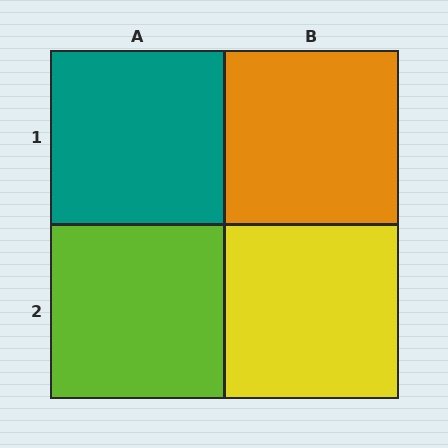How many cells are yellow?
1 cell is yellow.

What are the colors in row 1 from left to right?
Teal, orange.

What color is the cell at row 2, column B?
Yellow.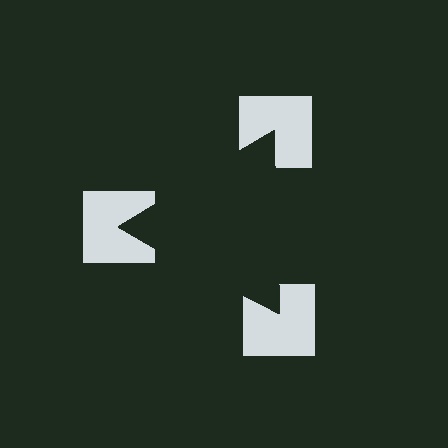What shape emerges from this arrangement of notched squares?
An illusory triangle — its edges are inferred from the aligned wedge cuts in the notched squares, not physically drawn.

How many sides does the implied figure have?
3 sides.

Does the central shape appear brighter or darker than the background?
It typically appears slightly darker than the background, even though no actual brightness change is drawn.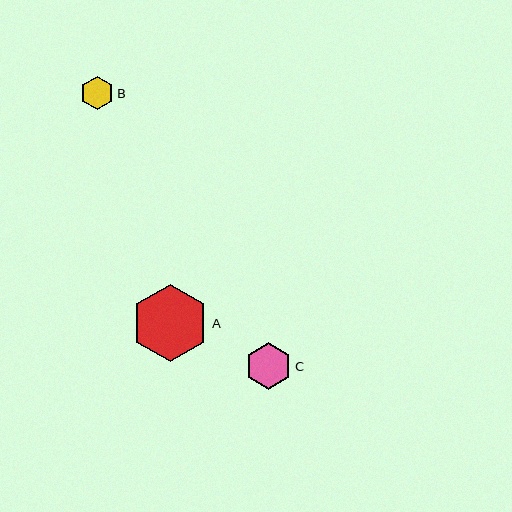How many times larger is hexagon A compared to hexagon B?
Hexagon A is approximately 2.3 times the size of hexagon B.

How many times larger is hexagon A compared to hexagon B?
Hexagon A is approximately 2.3 times the size of hexagon B.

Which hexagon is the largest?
Hexagon A is the largest with a size of approximately 78 pixels.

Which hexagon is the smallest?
Hexagon B is the smallest with a size of approximately 33 pixels.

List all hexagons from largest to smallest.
From largest to smallest: A, C, B.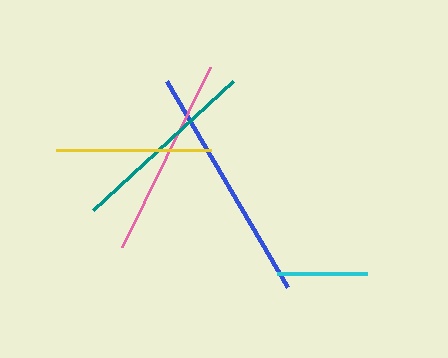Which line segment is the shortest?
The cyan line is the shortest at approximately 90 pixels.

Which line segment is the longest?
The blue line is the longest at approximately 239 pixels.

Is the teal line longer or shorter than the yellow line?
The teal line is longer than the yellow line.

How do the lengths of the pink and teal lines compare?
The pink and teal lines are approximately the same length.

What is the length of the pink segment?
The pink segment is approximately 201 pixels long.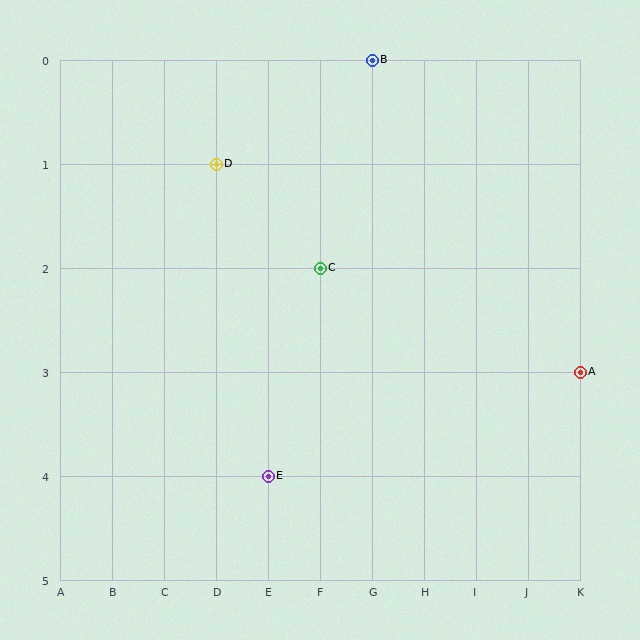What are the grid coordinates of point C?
Point C is at grid coordinates (F, 2).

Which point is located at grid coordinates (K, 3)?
Point A is at (K, 3).